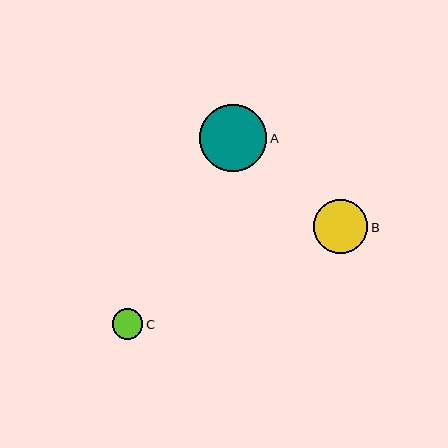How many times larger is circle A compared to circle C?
Circle A is approximately 2.2 times the size of circle C.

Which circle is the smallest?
Circle C is the smallest with a size of approximately 31 pixels.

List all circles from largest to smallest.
From largest to smallest: A, B, C.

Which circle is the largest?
Circle A is the largest with a size of approximately 67 pixels.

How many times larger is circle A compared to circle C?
Circle A is approximately 2.2 times the size of circle C.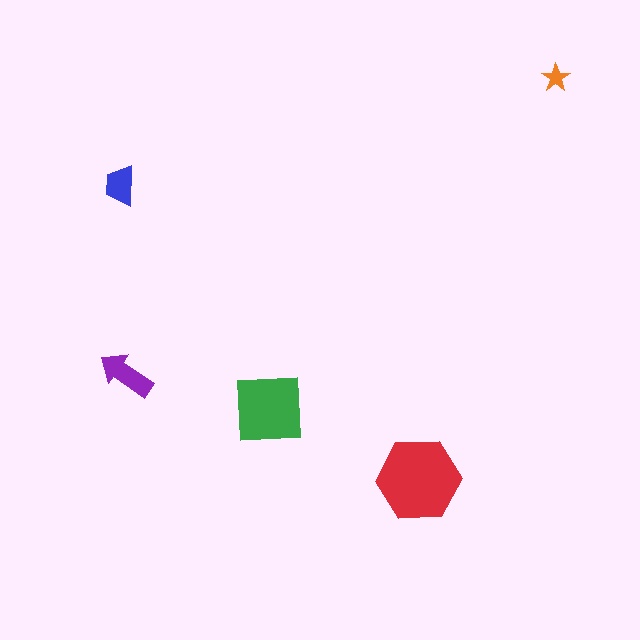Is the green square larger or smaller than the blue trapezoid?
Larger.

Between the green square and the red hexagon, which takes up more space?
The red hexagon.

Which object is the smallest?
The orange star.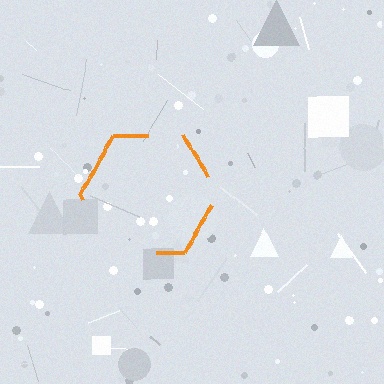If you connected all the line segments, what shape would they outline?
They would outline a hexagon.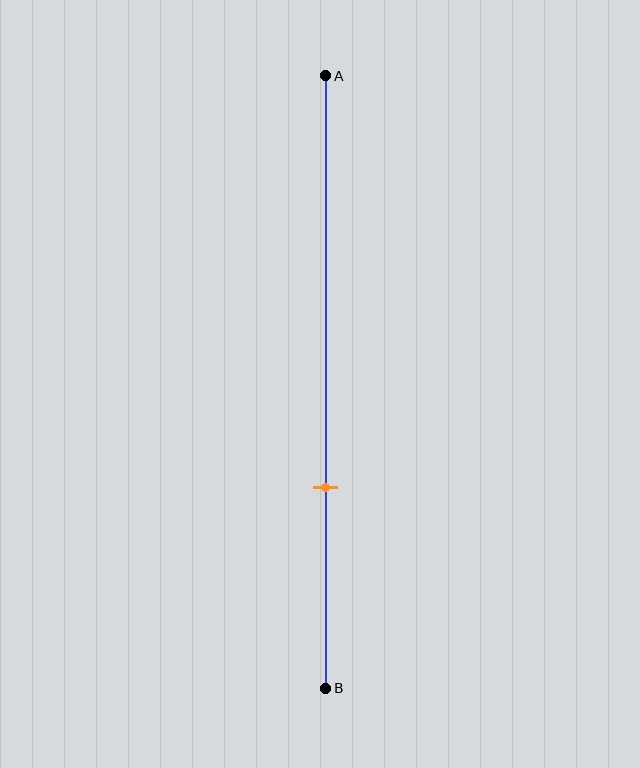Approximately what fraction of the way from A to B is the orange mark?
The orange mark is approximately 65% of the way from A to B.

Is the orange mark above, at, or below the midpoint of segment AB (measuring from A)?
The orange mark is below the midpoint of segment AB.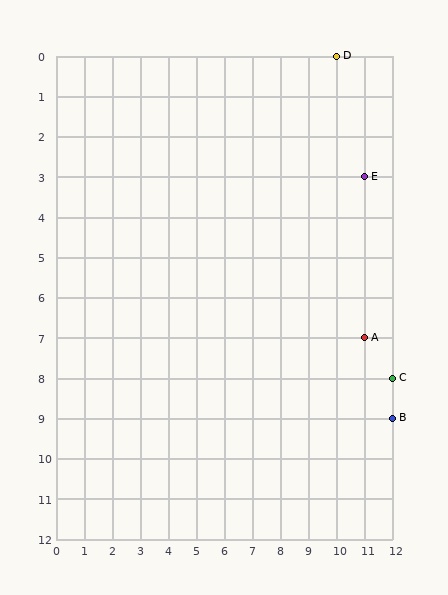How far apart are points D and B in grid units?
Points D and B are 2 columns and 9 rows apart (about 9.2 grid units diagonally).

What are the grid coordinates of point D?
Point D is at grid coordinates (10, 0).